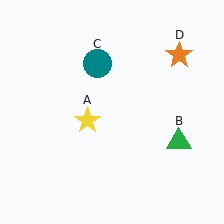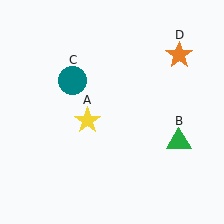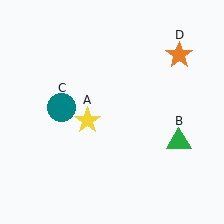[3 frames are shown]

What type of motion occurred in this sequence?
The teal circle (object C) rotated counterclockwise around the center of the scene.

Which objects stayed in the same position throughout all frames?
Yellow star (object A) and green triangle (object B) and orange star (object D) remained stationary.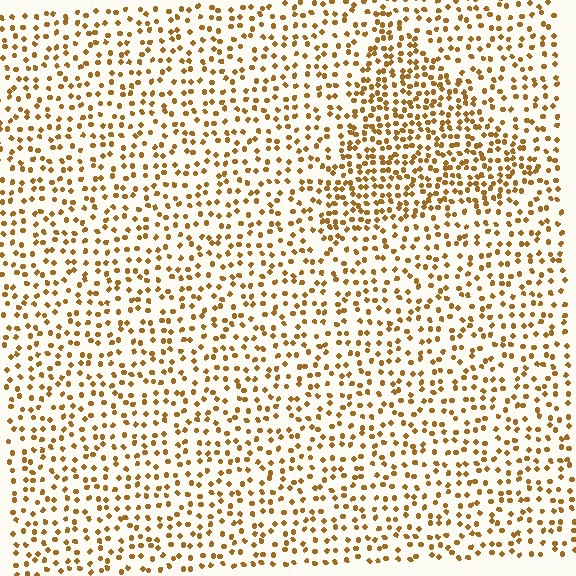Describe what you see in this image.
The image contains small brown elements arranged at two different densities. A triangle-shaped region is visible where the elements are more densely packed than the surrounding area.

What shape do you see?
I see a triangle.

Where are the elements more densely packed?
The elements are more densely packed inside the triangle boundary.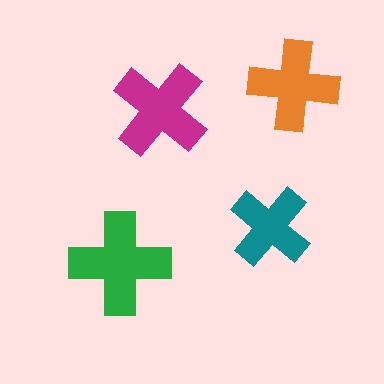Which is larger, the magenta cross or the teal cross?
The magenta one.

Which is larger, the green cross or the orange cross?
The green one.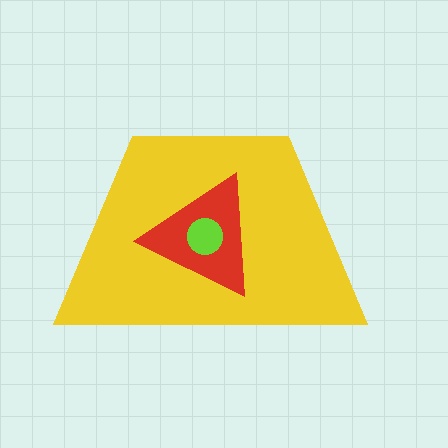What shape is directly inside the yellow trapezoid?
The red triangle.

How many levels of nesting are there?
3.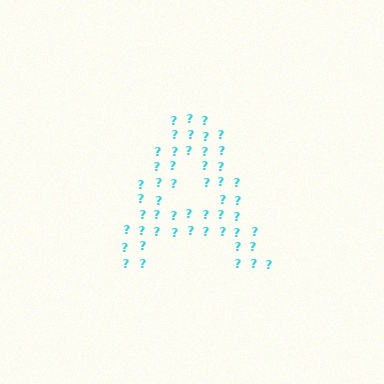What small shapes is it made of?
It is made of small question marks.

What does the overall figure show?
The overall figure shows the letter A.